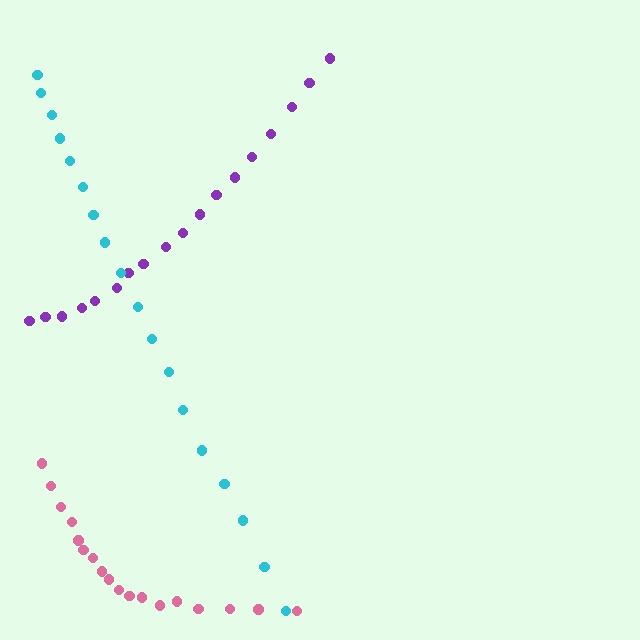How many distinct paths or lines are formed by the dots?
There are 3 distinct paths.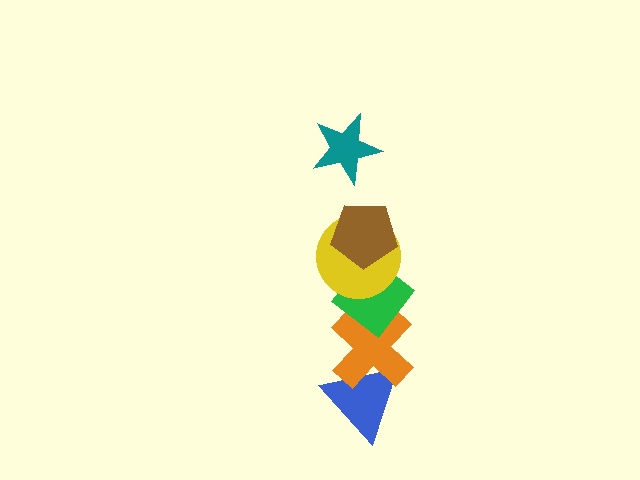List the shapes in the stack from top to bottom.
From top to bottom: the teal star, the brown pentagon, the yellow circle, the green diamond, the orange cross, the blue triangle.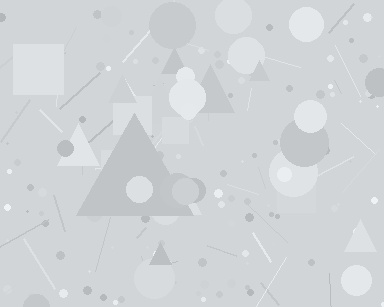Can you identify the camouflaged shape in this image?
The camouflaged shape is a triangle.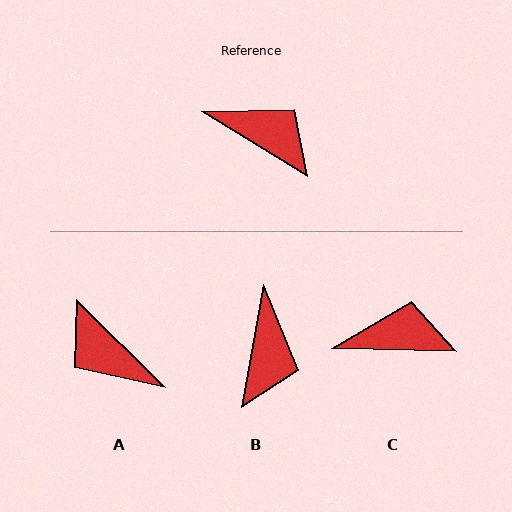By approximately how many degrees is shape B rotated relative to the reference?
Approximately 69 degrees clockwise.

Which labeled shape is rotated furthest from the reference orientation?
A, about 166 degrees away.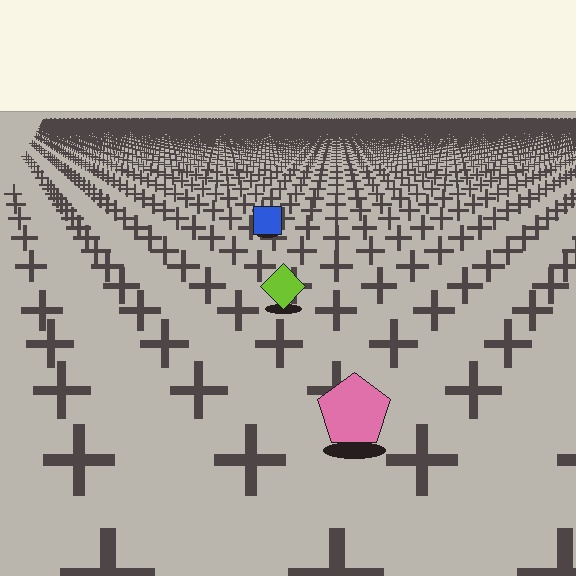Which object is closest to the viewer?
The pink pentagon is closest. The texture marks near it are larger and more spread out.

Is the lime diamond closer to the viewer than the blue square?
Yes. The lime diamond is closer — you can tell from the texture gradient: the ground texture is coarser near it.